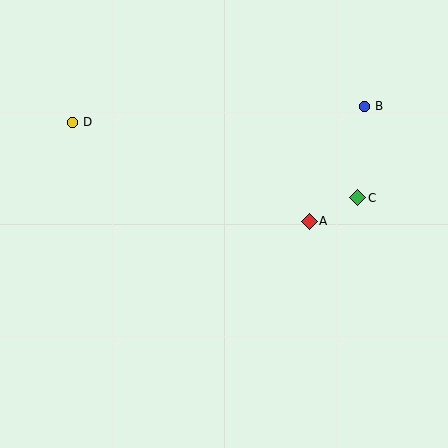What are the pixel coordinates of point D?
Point D is at (73, 122).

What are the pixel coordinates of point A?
Point A is at (309, 221).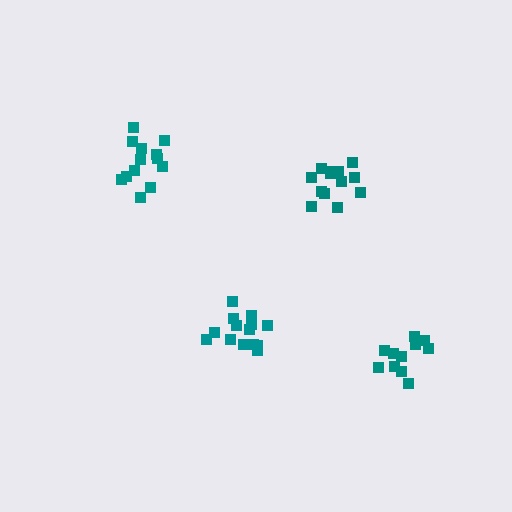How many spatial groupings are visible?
There are 4 spatial groupings.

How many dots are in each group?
Group 1: 13 dots, Group 2: 13 dots, Group 3: 14 dots, Group 4: 11 dots (51 total).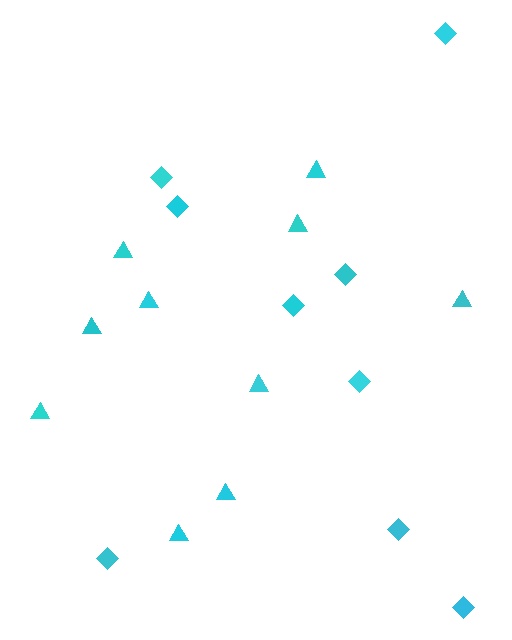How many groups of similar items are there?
There are 2 groups: one group of diamonds (9) and one group of triangles (10).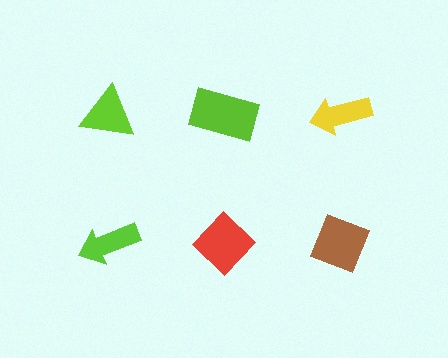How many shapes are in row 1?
3 shapes.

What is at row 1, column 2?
A lime rectangle.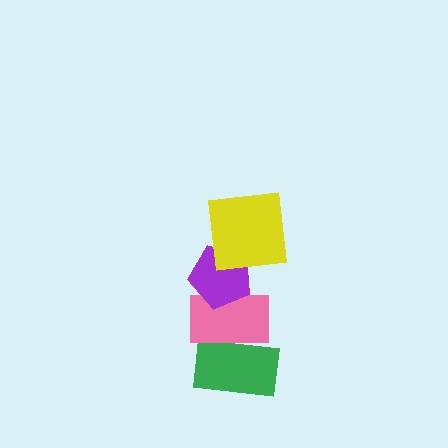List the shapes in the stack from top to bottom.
From top to bottom: the yellow square, the purple pentagon, the pink rectangle, the green rectangle.